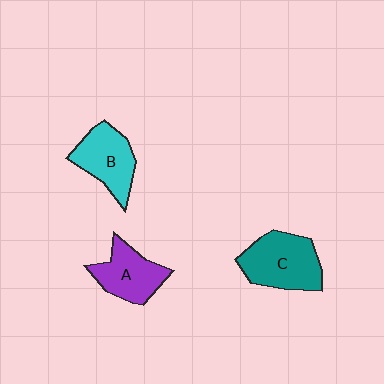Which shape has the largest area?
Shape C (teal).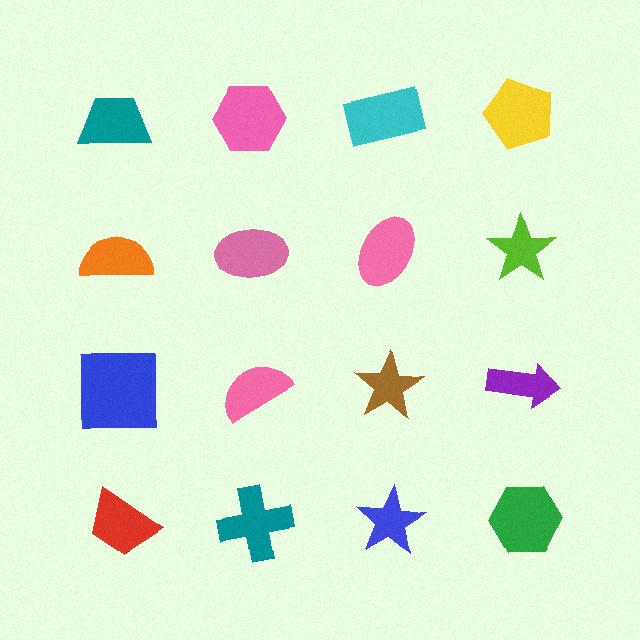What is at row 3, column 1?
A blue square.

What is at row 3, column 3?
A brown star.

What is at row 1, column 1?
A teal trapezoid.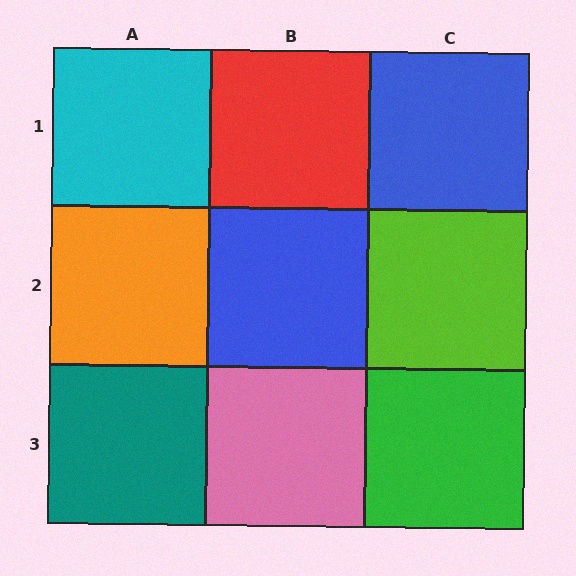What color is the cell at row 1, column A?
Cyan.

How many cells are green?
1 cell is green.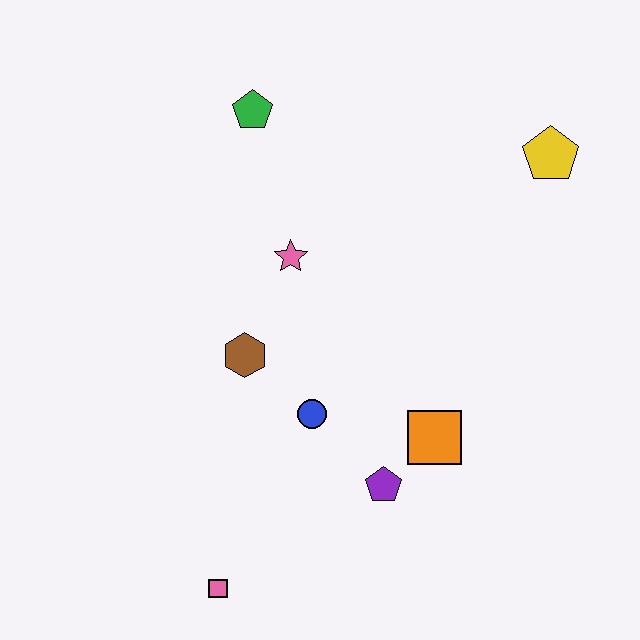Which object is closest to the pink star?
The brown hexagon is closest to the pink star.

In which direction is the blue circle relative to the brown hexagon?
The blue circle is to the right of the brown hexagon.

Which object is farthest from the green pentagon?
The pink square is farthest from the green pentagon.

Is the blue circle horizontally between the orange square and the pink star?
Yes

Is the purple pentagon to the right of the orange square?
No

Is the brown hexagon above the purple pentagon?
Yes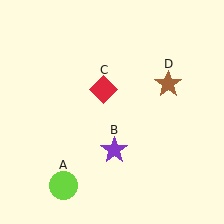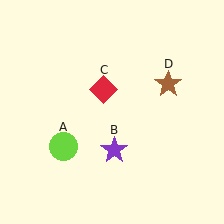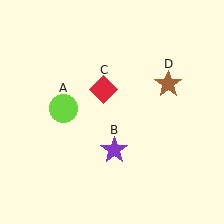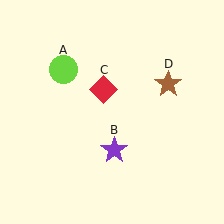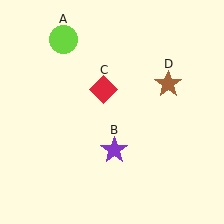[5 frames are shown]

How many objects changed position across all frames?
1 object changed position: lime circle (object A).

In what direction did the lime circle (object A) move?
The lime circle (object A) moved up.